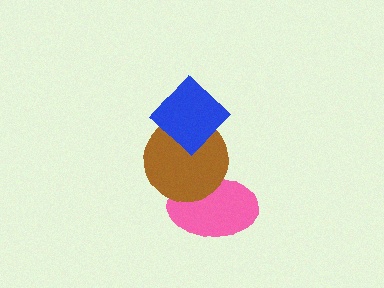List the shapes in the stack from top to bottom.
From top to bottom: the blue diamond, the brown circle, the pink ellipse.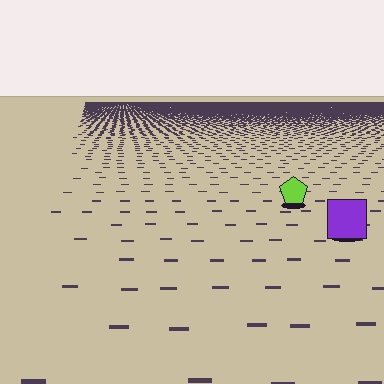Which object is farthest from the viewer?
The lime pentagon is farthest from the viewer. It appears smaller and the ground texture around it is denser.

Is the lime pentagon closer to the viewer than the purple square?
No. The purple square is closer — you can tell from the texture gradient: the ground texture is coarser near it.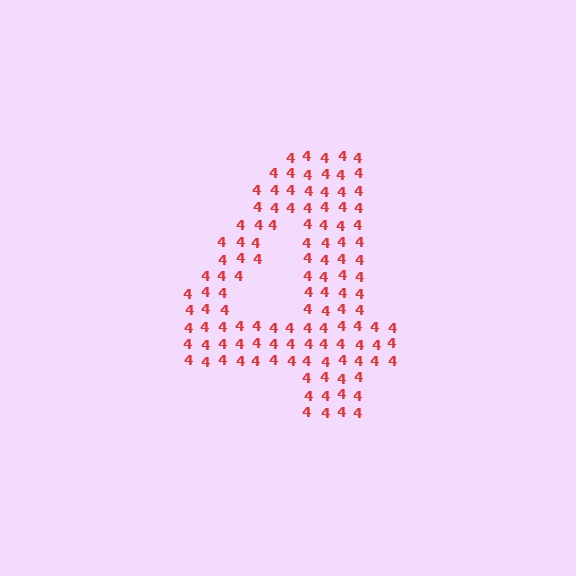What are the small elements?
The small elements are digit 4's.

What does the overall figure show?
The overall figure shows the digit 4.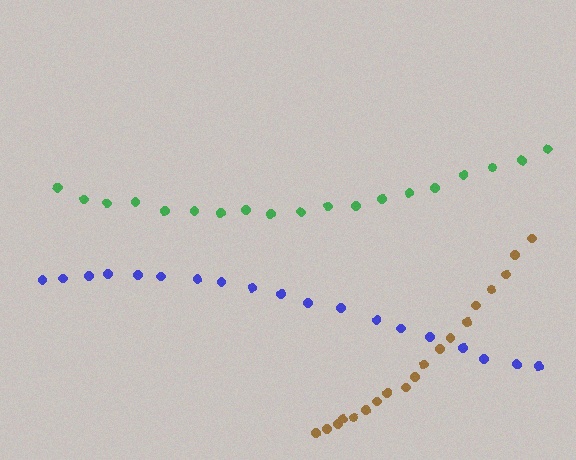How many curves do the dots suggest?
There are 3 distinct paths.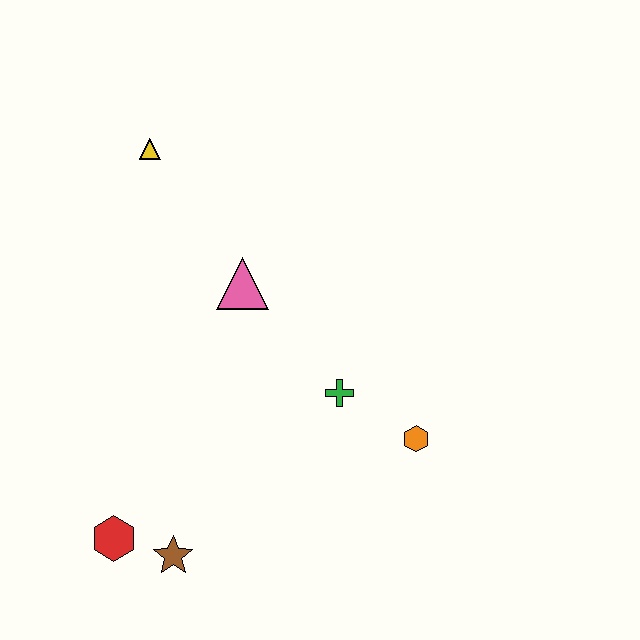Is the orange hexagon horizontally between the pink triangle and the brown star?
No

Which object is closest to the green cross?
The orange hexagon is closest to the green cross.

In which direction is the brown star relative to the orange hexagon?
The brown star is to the left of the orange hexagon.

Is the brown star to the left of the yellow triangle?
No